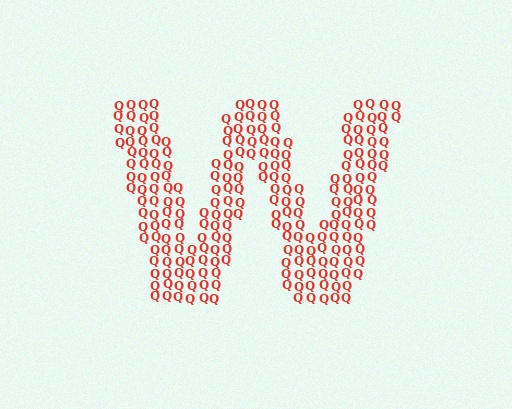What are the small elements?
The small elements are letter Q's.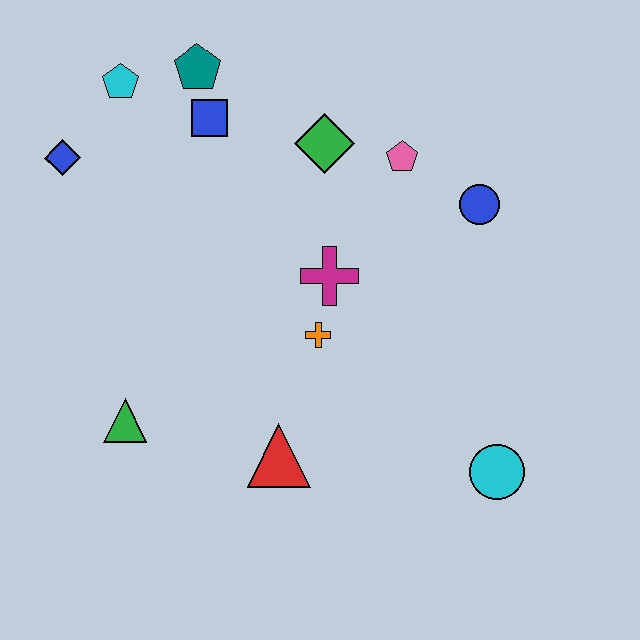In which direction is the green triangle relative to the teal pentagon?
The green triangle is below the teal pentagon.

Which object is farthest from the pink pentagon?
The green triangle is farthest from the pink pentagon.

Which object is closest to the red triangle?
The orange cross is closest to the red triangle.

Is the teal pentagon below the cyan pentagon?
No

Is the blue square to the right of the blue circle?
No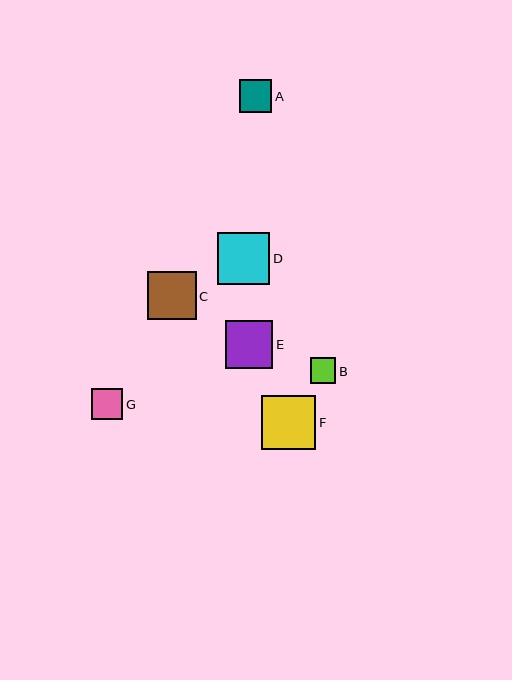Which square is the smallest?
Square B is the smallest with a size of approximately 26 pixels.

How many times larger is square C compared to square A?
Square C is approximately 1.5 times the size of square A.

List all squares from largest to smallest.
From largest to smallest: F, D, C, E, A, G, B.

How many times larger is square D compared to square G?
Square D is approximately 1.7 times the size of square G.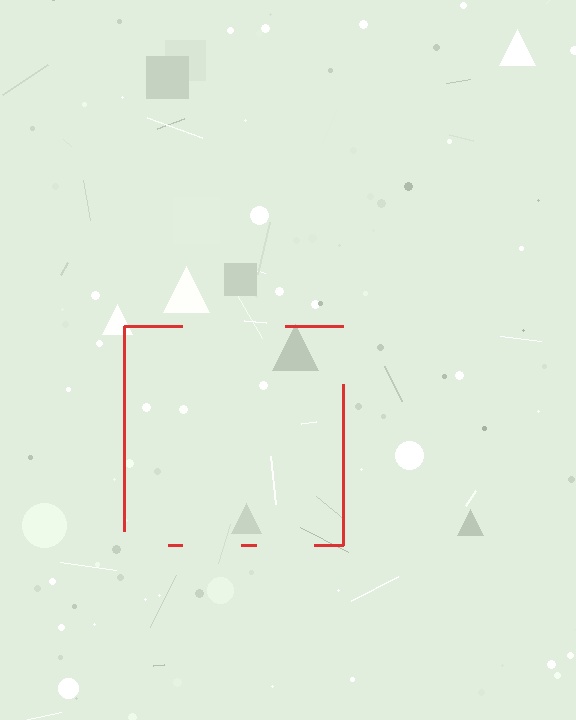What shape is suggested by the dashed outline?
The dashed outline suggests a square.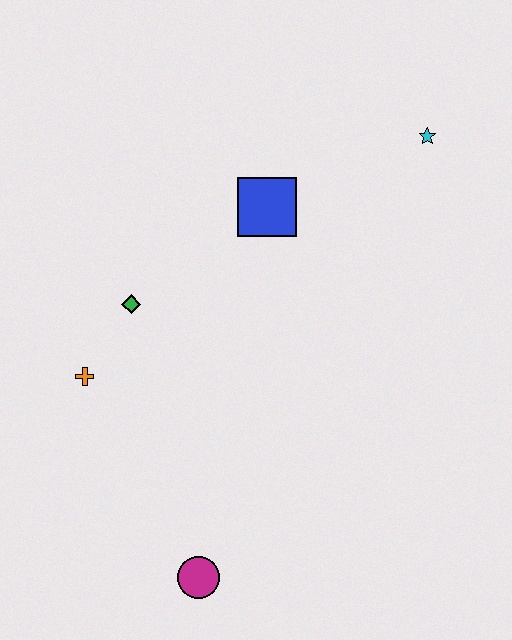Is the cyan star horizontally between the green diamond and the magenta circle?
No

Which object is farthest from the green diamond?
The cyan star is farthest from the green diamond.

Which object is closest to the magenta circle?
The orange cross is closest to the magenta circle.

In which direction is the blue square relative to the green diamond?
The blue square is to the right of the green diamond.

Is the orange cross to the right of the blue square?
No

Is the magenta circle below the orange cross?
Yes